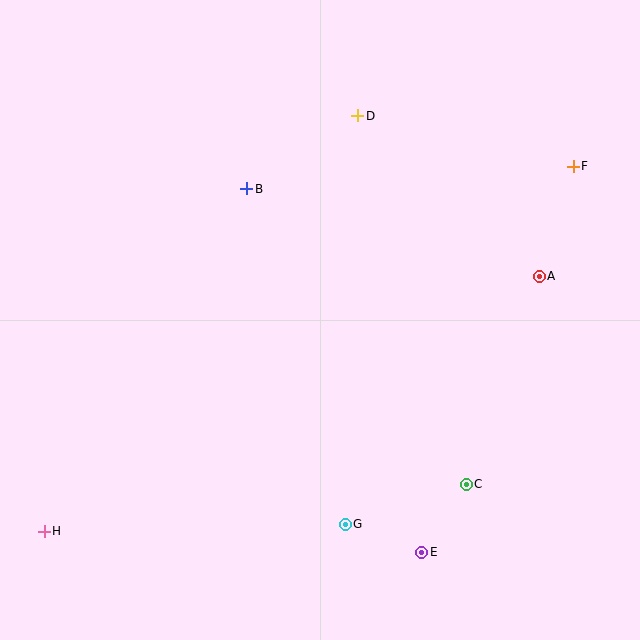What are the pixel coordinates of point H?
Point H is at (44, 531).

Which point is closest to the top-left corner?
Point B is closest to the top-left corner.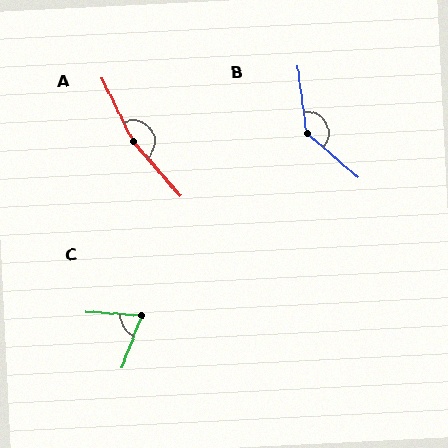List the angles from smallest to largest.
C (73°), B (139°), A (165°).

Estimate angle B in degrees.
Approximately 139 degrees.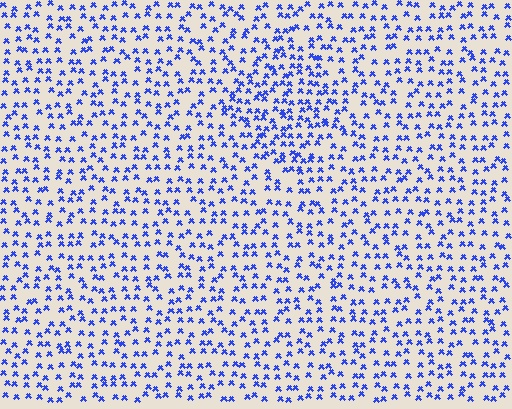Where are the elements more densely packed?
The elements are more densely packed inside the diamond boundary.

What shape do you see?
I see a diamond.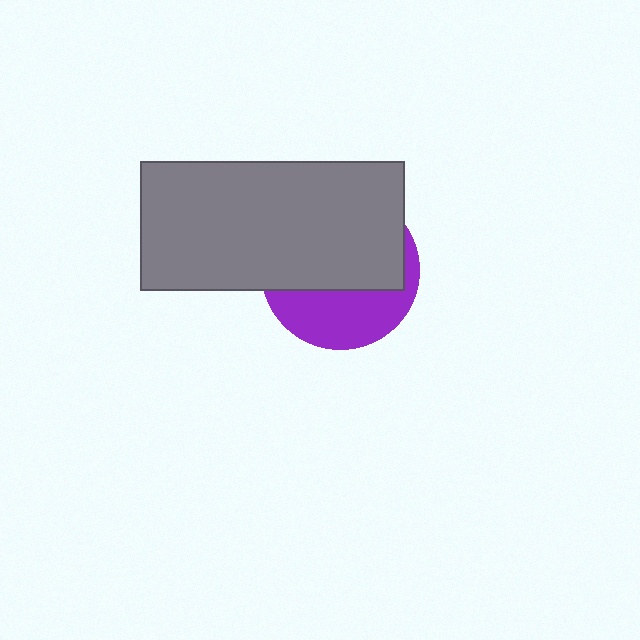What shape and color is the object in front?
The object in front is a gray rectangle.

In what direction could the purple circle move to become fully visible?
The purple circle could move down. That would shift it out from behind the gray rectangle entirely.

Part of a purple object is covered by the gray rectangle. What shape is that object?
It is a circle.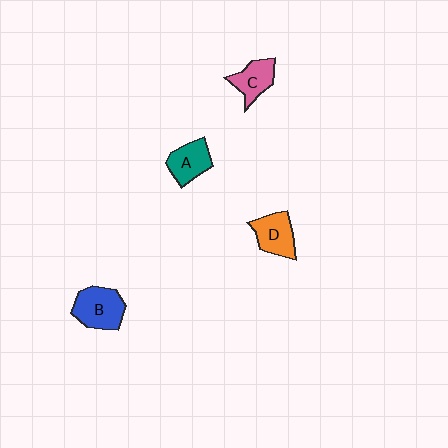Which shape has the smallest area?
Shape C (pink).